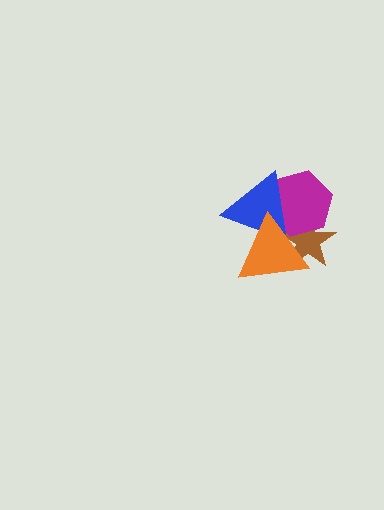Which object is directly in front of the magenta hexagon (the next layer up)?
The blue triangle is directly in front of the magenta hexagon.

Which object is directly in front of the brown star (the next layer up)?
The magenta hexagon is directly in front of the brown star.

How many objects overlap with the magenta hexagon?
3 objects overlap with the magenta hexagon.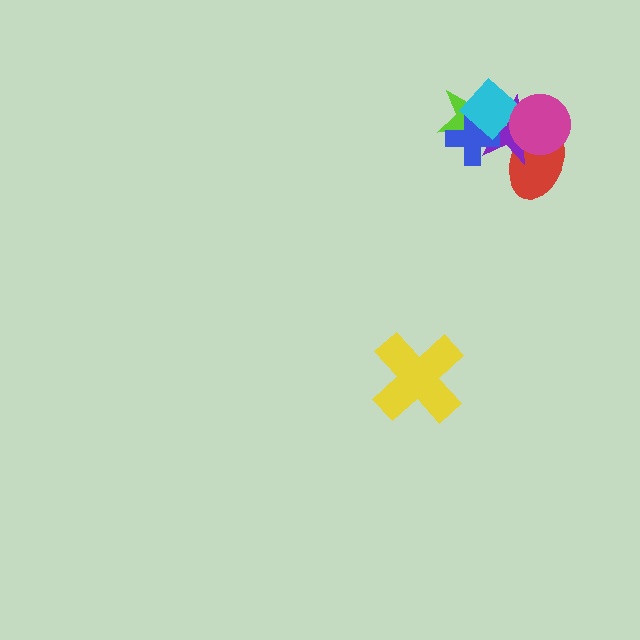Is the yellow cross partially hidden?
No, no other shape covers it.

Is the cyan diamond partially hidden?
Yes, it is partially covered by another shape.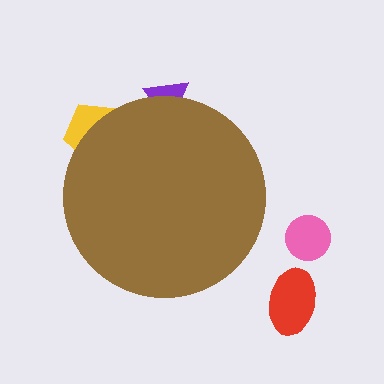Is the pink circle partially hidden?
No, the pink circle is fully visible.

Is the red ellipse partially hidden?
No, the red ellipse is fully visible.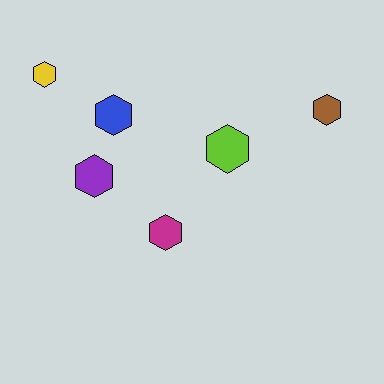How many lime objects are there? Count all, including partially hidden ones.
There is 1 lime object.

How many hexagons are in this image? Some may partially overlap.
There are 6 hexagons.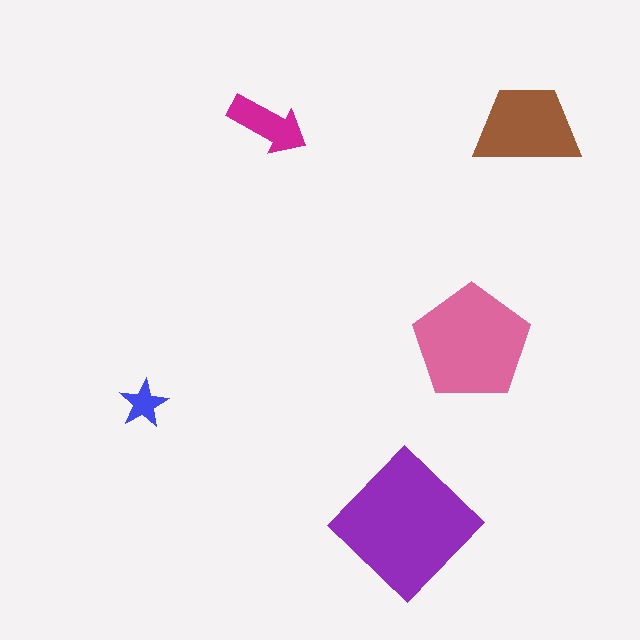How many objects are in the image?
There are 5 objects in the image.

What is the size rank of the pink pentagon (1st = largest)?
2nd.